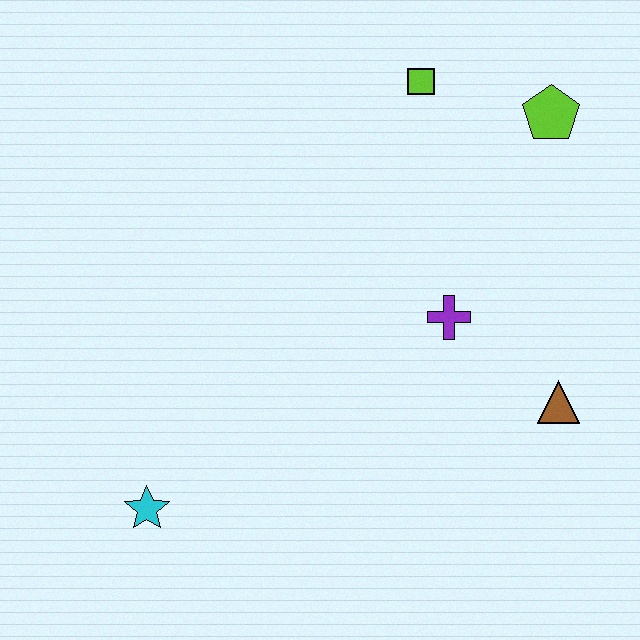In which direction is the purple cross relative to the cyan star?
The purple cross is to the right of the cyan star.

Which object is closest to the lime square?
The lime pentagon is closest to the lime square.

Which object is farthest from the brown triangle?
The cyan star is farthest from the brown triangle.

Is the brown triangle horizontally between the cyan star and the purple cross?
No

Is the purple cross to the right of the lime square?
Yes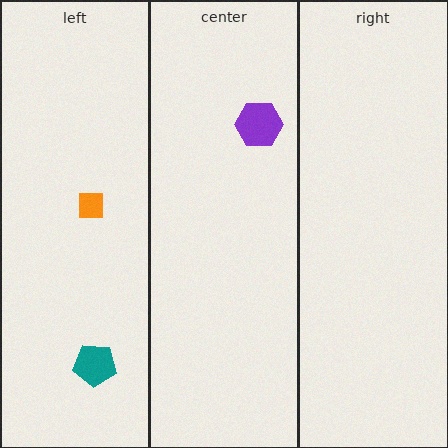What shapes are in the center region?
The purple hexagon.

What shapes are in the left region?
The orange square, the teal pentagon.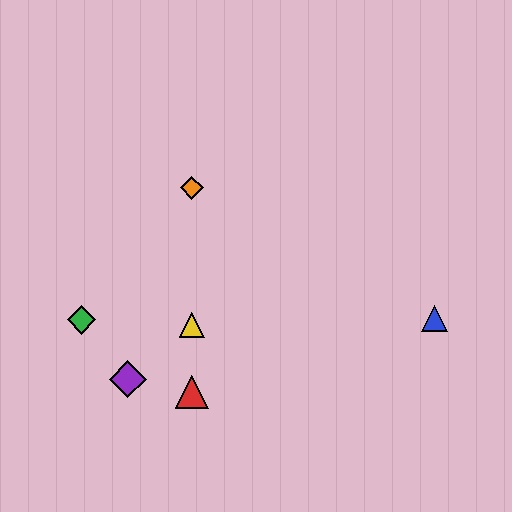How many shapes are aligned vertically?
3 shapes (the red triangle, the yellow triangle, the orange diamond) are aligned vertically.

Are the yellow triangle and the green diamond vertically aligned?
No, the yellow triangle is at x≈192 and the green diamond is at x≈81.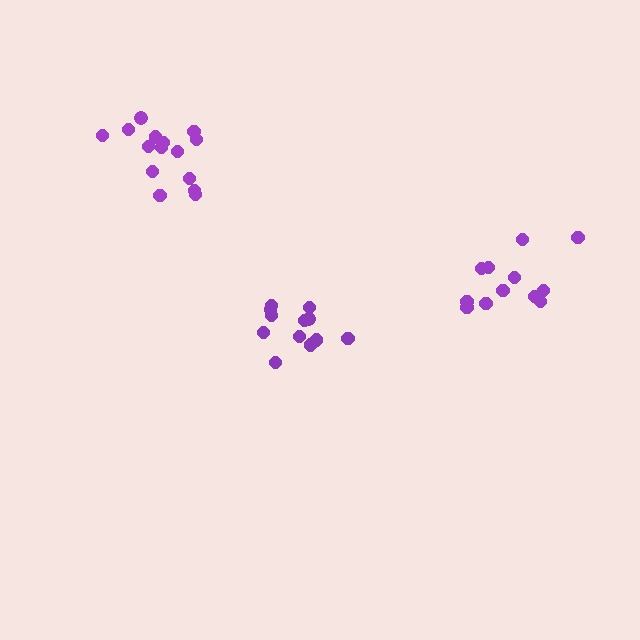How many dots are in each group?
Group 1: 12 dots, Group 2: 12 dots, Group 3: 15 dots (39 total).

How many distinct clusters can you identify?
There are 3 distinct clusters.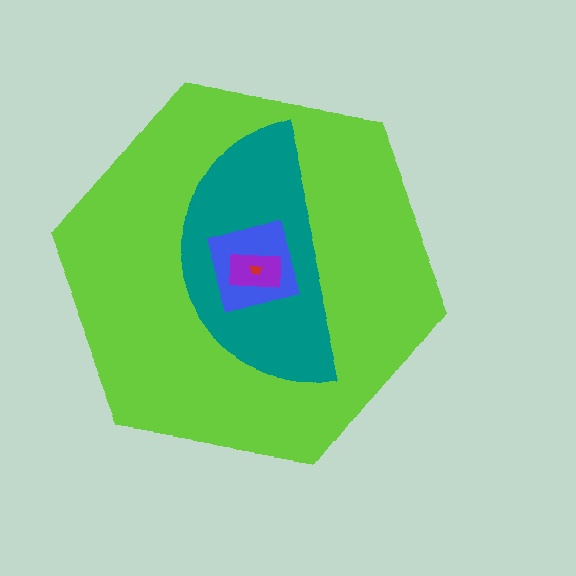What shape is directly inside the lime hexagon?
The teal semicircle.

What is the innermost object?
The red trapezoid.